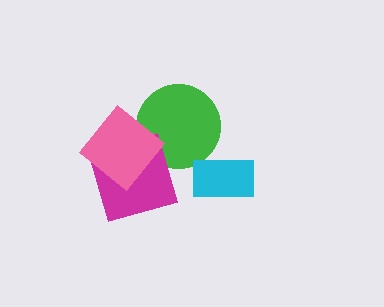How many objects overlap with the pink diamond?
2 objects overlap with the pink diamond.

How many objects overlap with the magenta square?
2 objects overlap with the magenta square.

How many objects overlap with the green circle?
2 objects overlap with the green circle.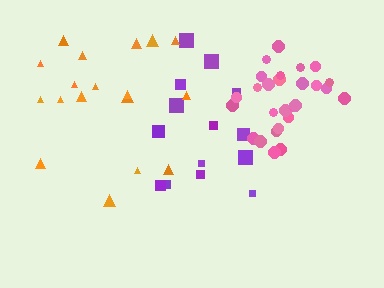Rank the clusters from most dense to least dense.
pink, purple, orange.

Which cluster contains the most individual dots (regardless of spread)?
Pink (27).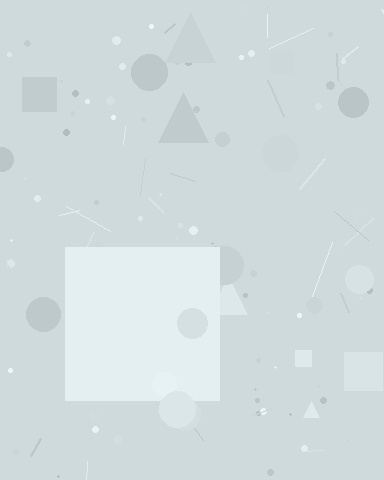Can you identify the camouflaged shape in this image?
The camouflaged shape is a square.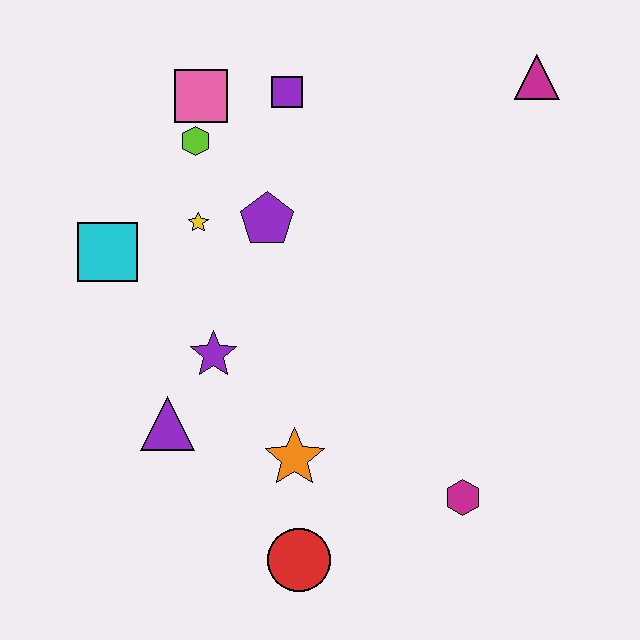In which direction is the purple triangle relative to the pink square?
The purple triangle is below the pink square.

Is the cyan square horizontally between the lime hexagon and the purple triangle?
No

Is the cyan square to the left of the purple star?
Yes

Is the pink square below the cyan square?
No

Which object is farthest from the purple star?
The magenta triangle is farthest from the purple star.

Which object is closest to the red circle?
The orange star is closest to the red circle.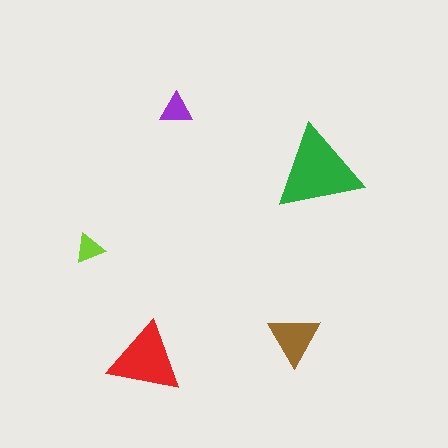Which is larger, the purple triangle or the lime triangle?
The purple one.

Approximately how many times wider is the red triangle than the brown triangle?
About 1.5 times wider.